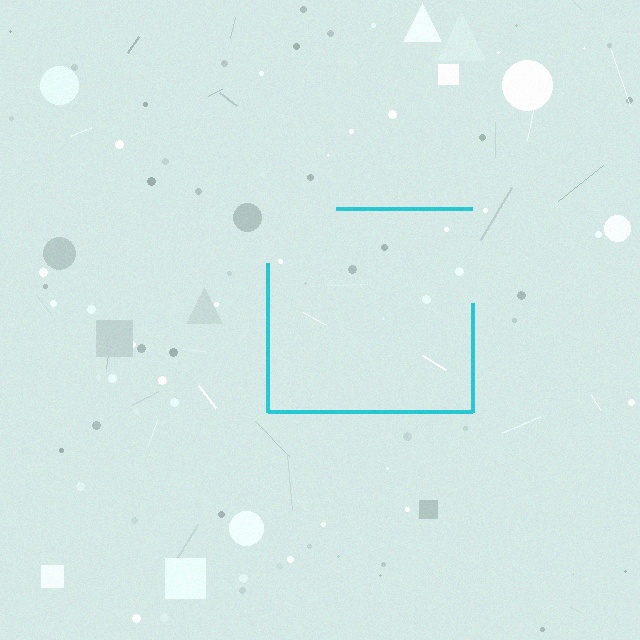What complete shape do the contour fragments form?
The contour fragments form a square.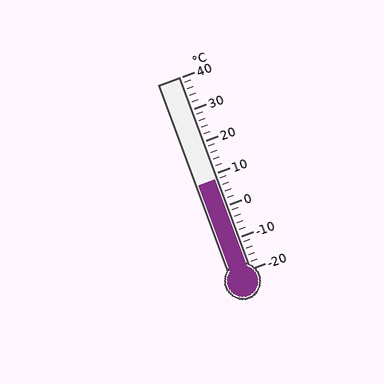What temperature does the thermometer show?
The thermometer shows approximately 8°C.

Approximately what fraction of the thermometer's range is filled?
The thermometer is filled to approximately 45% of its range.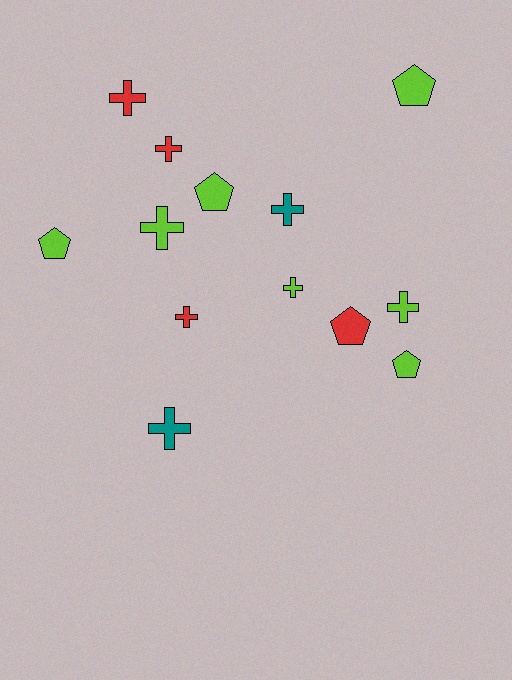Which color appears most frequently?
Lime, with 7 objects.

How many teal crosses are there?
There are 2 teal crosses.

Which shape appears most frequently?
Cross, with 8 objects.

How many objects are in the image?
There are 13 objects.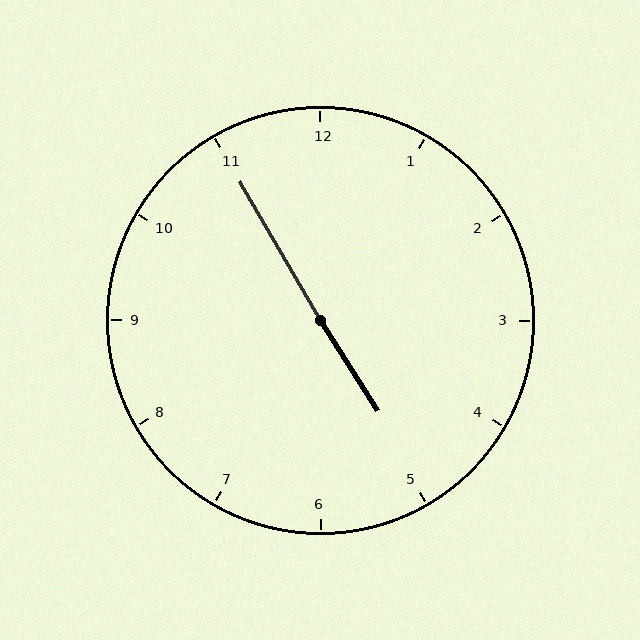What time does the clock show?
4:55.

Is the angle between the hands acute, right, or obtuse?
It is obtuse.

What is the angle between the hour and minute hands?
Approximately 178 degrees.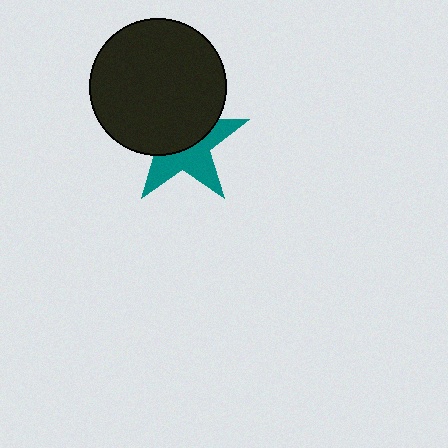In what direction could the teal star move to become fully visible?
The teal star could move down. That would shift it out from behind the black circle entirely.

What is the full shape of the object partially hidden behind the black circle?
The partially hidden object is a teal star.